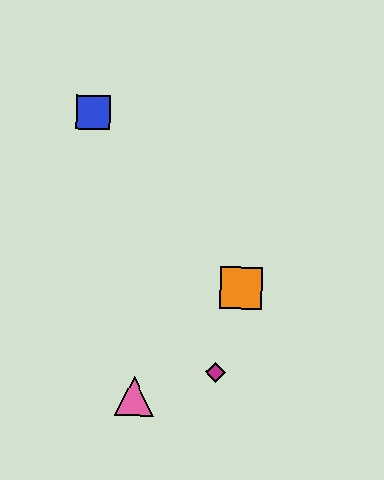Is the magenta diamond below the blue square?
Yes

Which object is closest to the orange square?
The magenta diamond is closest to the orange square.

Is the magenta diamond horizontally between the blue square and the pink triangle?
No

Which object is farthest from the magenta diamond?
The blue square is farthest from the magenta diamond.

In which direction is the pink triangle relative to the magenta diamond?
The pink triangle is to the left of the magenta diamond.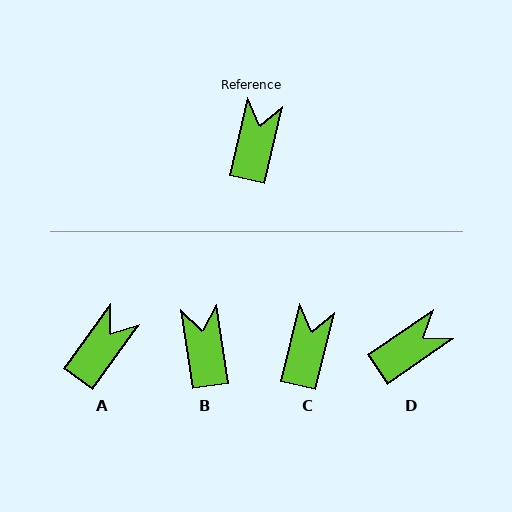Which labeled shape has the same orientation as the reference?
C.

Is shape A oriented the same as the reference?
No, it is off by about 22 degrees.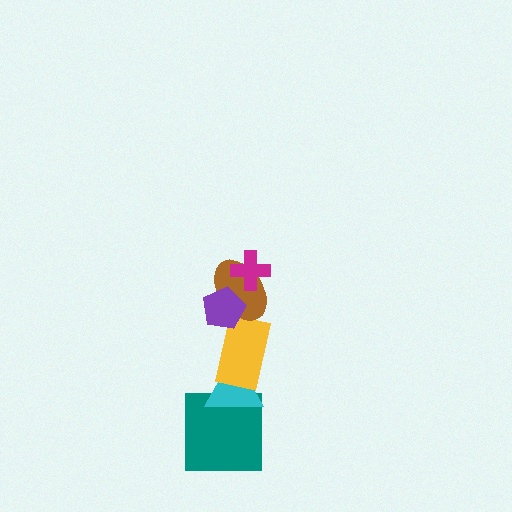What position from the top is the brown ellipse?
The brown ellipse is 3rd from the top.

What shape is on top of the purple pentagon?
The magenta cross is on top of the purple pentagon.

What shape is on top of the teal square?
The cyan triangle is on top of the teal square.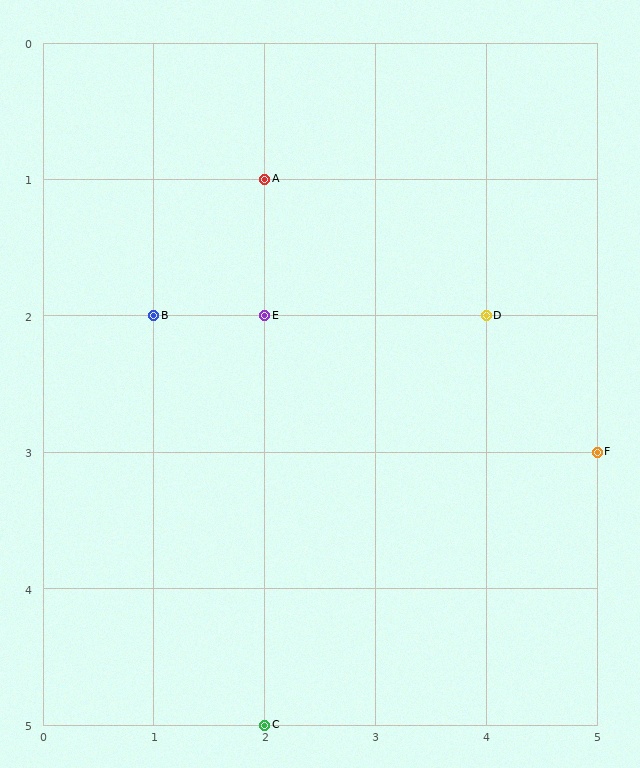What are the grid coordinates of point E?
Point E is at grid coordinates (2, 2).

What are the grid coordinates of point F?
Point F is at grid coordinates (5, 3).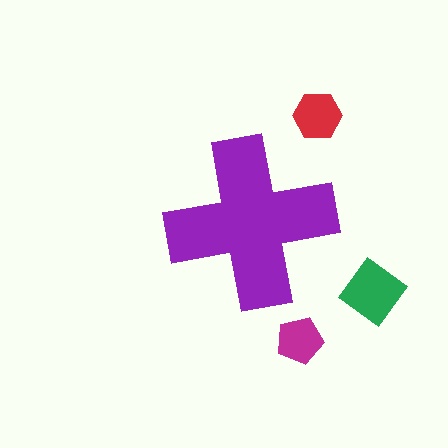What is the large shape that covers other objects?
A purple cross.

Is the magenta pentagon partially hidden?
No, the magenta pentagon is fully visible.